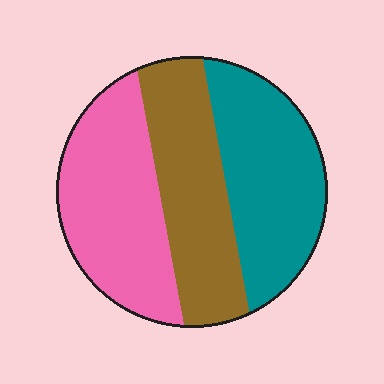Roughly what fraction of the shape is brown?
Brown covers about 30% of the shape.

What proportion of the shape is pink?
Pink takes up about one third (1/3) of the shape.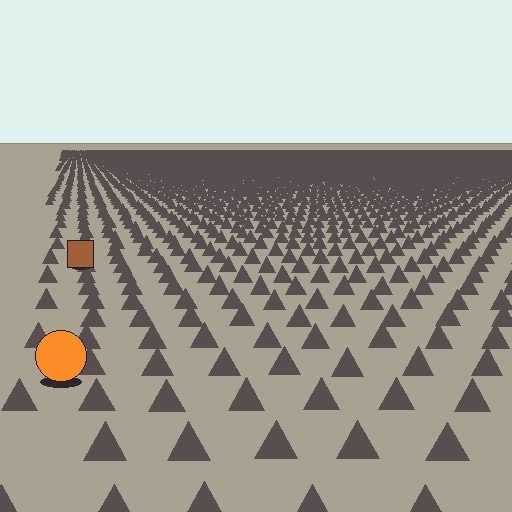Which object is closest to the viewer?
The orange circle is closest. The texture marks near it are larger and more spread out.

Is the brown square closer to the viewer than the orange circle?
No. The orange circle is closer — you can tell from the texture gradient: the ground texture is coarser near it.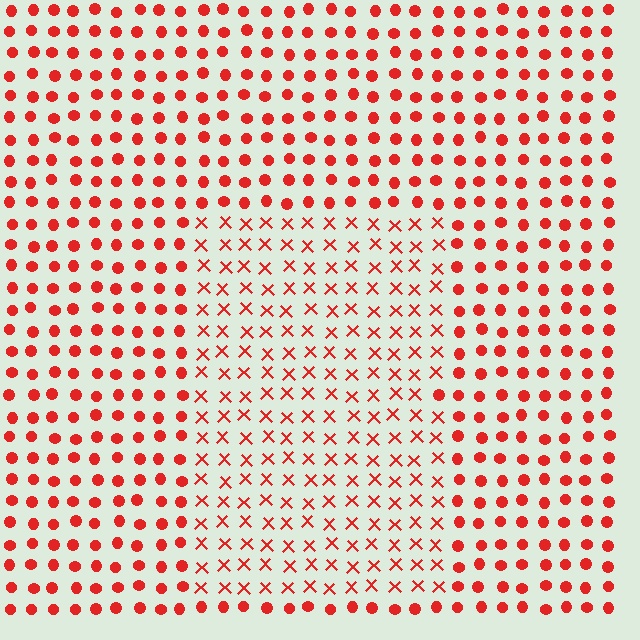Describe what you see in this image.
The image is filled with small red elements arranged in a uniform grid. A rectangle-shaped region contains X marks, while the surrounding area contains circles. The boundary is defined purely by the change in element shape.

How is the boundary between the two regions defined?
The boundary is defined by a change in element shape: X marks inside vs. circles outside. All elements share the same color and spacing.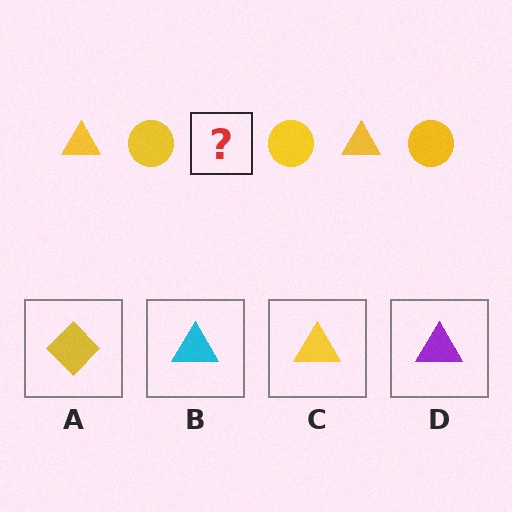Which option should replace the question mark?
Option C.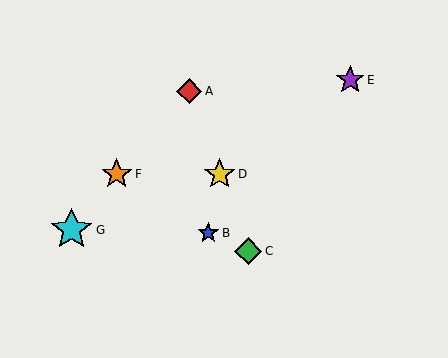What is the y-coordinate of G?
Object G is at y≈230.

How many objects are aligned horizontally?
2 objects (D, F) are aligned horizontally.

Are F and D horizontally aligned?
Yes, both are at y≈174.